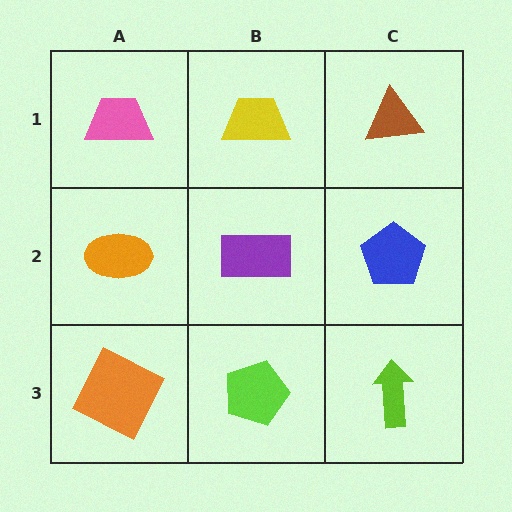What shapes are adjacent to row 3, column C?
A blue pentagon (row 2, column C), a lime pentagon (row 3, column B).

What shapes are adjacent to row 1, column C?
A blue pentagon (row 2, column C), a yellow trapezoid (row 1, column B).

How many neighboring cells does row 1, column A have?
2.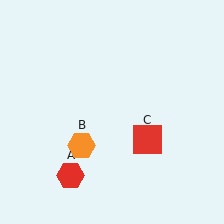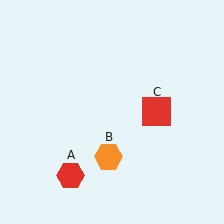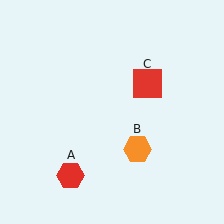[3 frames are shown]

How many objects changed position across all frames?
2 objects changed position: orange hexagon (object B), red square (object C).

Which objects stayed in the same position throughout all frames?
Red hexagon (object A) remained stationary.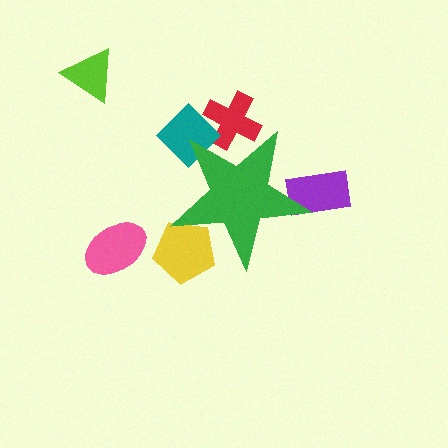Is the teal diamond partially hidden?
Yes, the teal diamond is partially hidden behind the green star.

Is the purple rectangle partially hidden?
Yes, the purple rectangle is partially hidden behind the green star.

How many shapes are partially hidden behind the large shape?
4 shapes are partially hidden.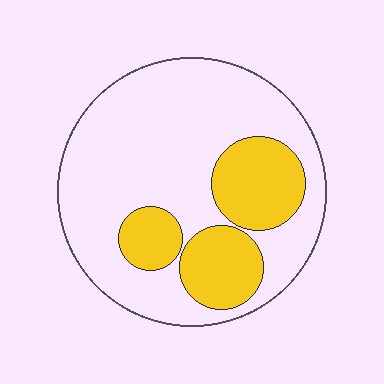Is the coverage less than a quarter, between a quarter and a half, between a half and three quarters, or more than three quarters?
Between a quarter and a half.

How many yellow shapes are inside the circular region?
3.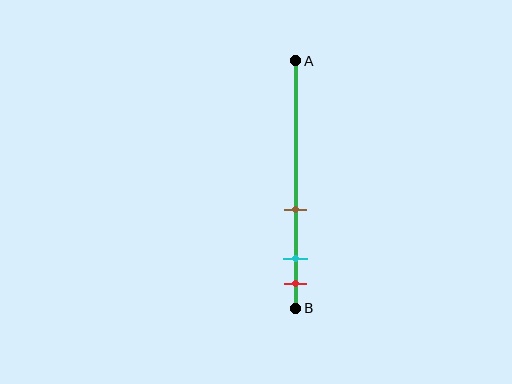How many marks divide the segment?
There are 3 marks dividing the segment.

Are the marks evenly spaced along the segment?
No, the marks are not evenly spaced.